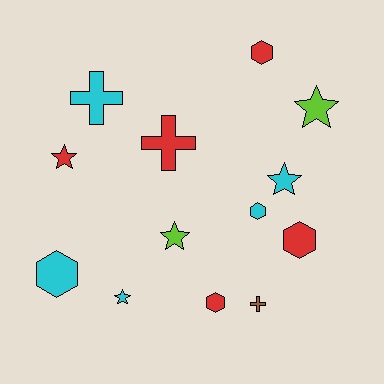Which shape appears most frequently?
Hexagon, with 5 objects.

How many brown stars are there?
There are no brown stars.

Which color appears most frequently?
Cyan, with 5 objects.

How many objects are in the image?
There are 13 objects.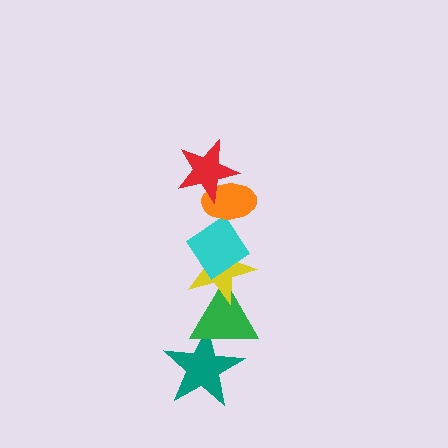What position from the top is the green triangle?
The green triangle is 5th from the top.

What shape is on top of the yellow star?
The cyan diamond is on top of the yellow star.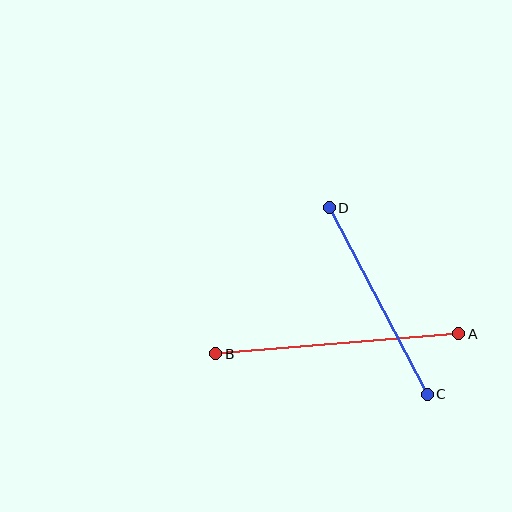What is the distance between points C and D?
The distance is approximately 211 pixels.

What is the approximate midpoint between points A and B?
The midpoint is at approximately (337, 344) pixels.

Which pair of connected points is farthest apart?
Points A and B are farthest apart.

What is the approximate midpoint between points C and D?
The midpoint is at approximately (378, 301) pixels.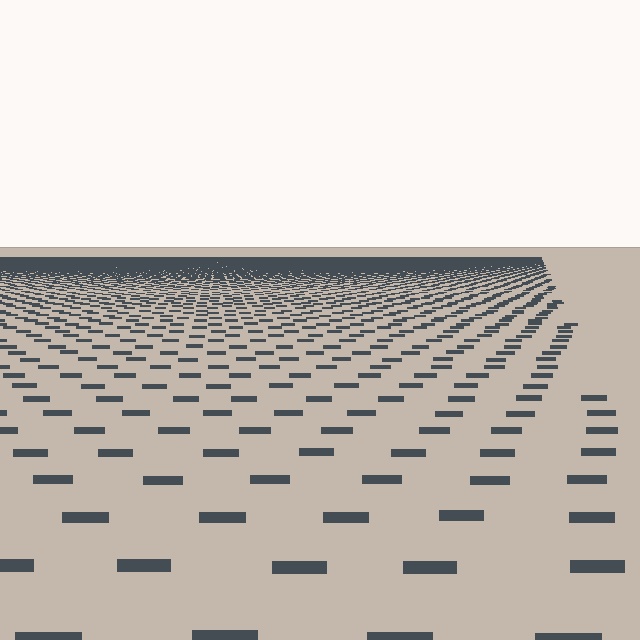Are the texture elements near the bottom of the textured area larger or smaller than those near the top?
Larger. Near the bottom, elements are closer to the viewer and appear at a bigger on-screen size.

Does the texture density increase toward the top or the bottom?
Density increases toward the top.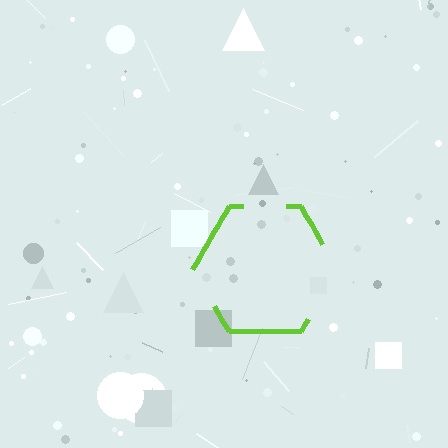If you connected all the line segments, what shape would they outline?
They would outline a hexagon.